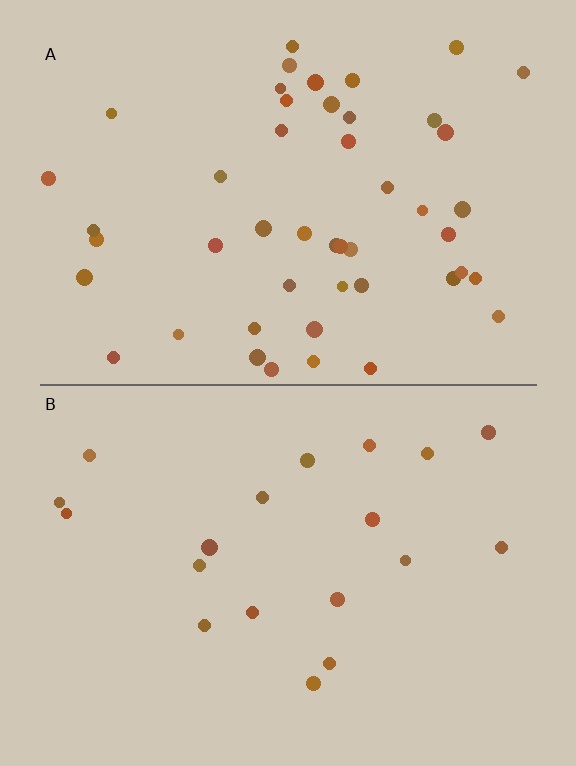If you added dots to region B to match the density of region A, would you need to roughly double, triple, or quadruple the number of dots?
Approximately double.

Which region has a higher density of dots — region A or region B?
A (the top).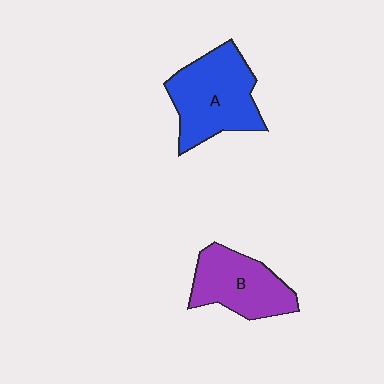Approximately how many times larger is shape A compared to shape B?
Approximately 1.3 times.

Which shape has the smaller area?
Shape B (purple).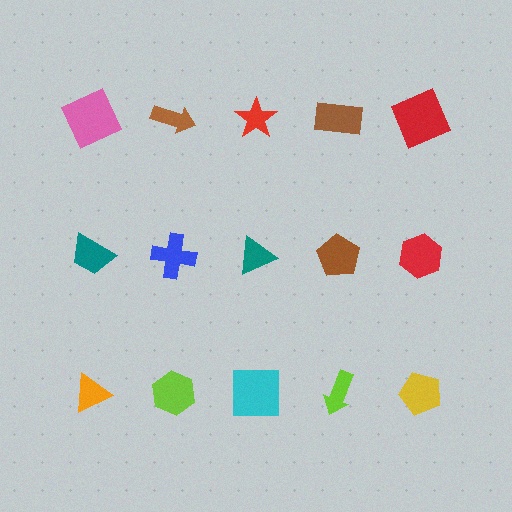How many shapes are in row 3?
5 shapes.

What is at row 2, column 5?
A red hexagon.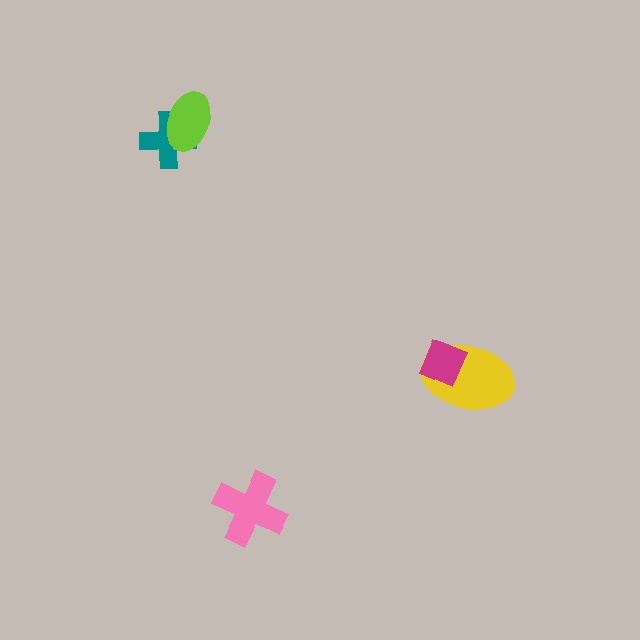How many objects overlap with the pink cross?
0 objects overlap with the pink cross.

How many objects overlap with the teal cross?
1 object overlaps with the teal cross.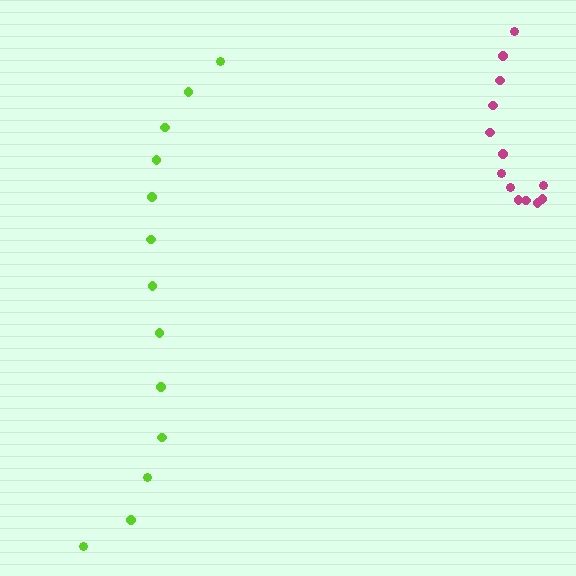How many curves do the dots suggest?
There are 2 distinct paths.